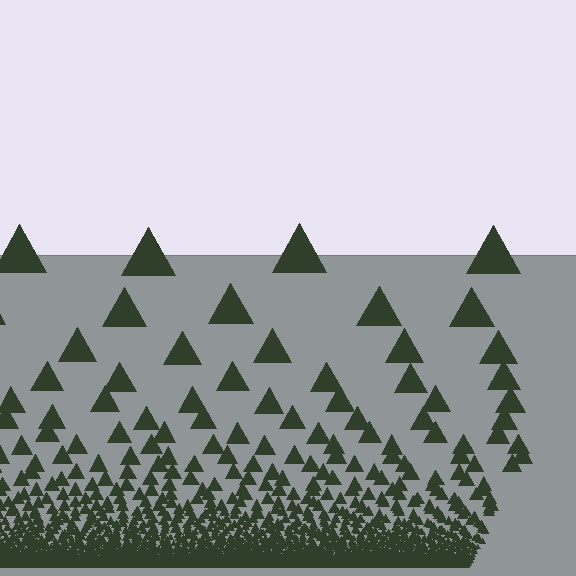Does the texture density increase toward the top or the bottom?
Density increases toward the bottom.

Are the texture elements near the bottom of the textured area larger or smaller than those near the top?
Smaller. The gradient is inverted — elements near the bottom are smaller and denser.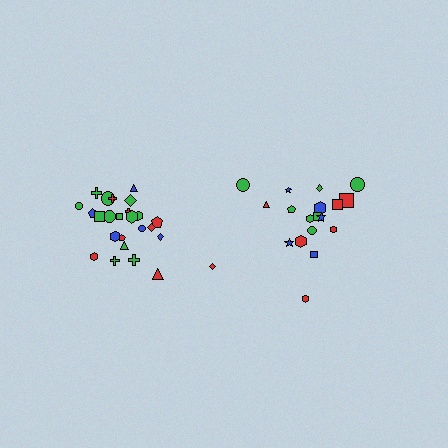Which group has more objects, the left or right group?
The left group.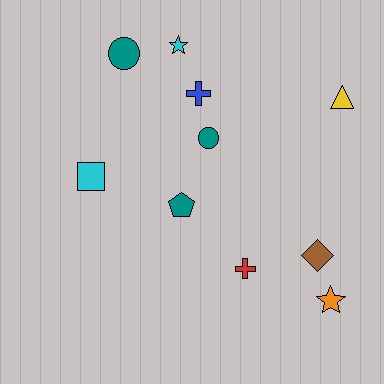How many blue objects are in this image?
There is 1 blue object.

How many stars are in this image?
There are 2 stars.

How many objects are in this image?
There are 10 objects.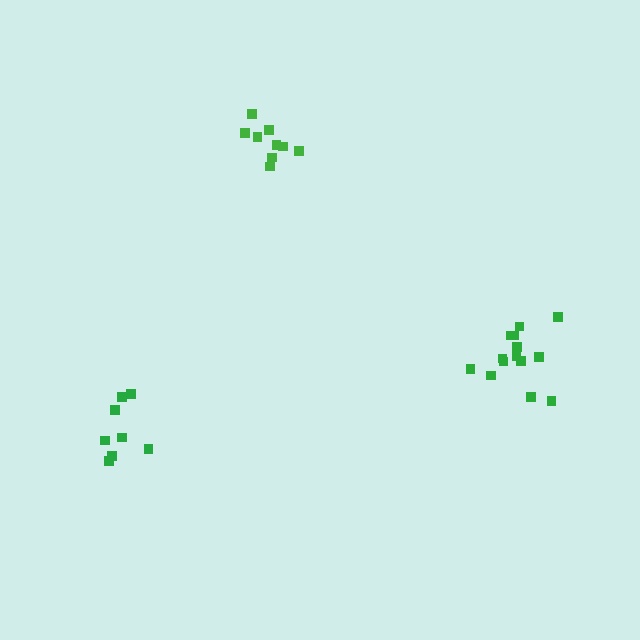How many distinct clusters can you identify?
There are 3 distinct clusters.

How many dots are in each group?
Group 1: 14 dots, Group 2: 9 dots, Group 3: 8 dots (31 total).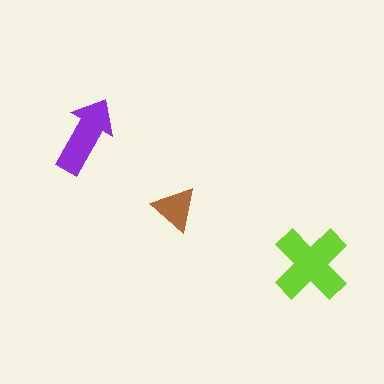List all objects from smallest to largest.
The brown triangle, the purple arrow, the lime cross.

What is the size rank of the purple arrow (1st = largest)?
2nd.